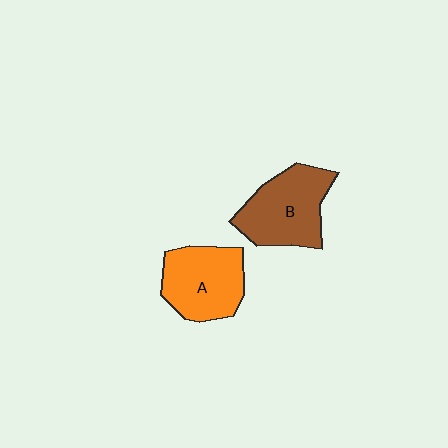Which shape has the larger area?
Shape B (brown).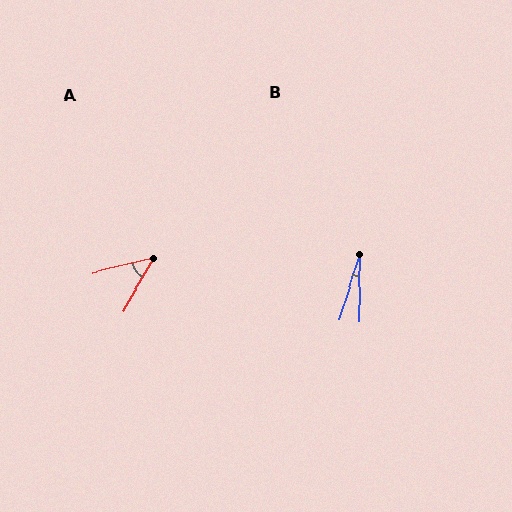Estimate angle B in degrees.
Approximately 17 degrees.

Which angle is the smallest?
B, at approximately 17 degrees.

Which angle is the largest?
A, at approximately 46 degrees.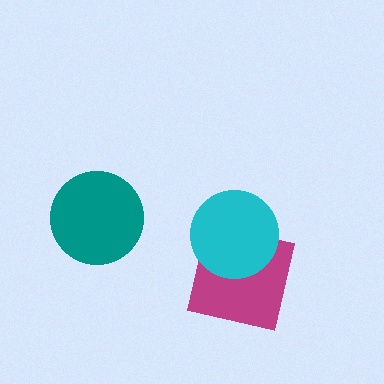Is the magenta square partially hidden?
Yes, it is partially covered by another shape.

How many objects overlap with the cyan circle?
1 object overlaps with the cyan circle.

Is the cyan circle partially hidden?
No, no other shape covers it.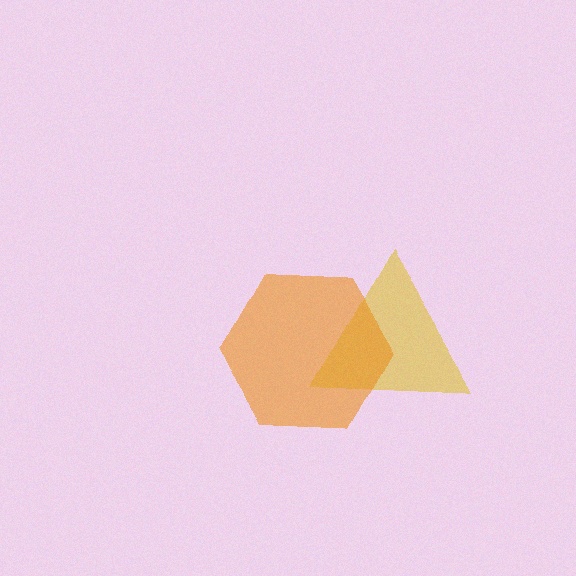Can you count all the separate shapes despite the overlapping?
Yes, there are 2 separate shapes.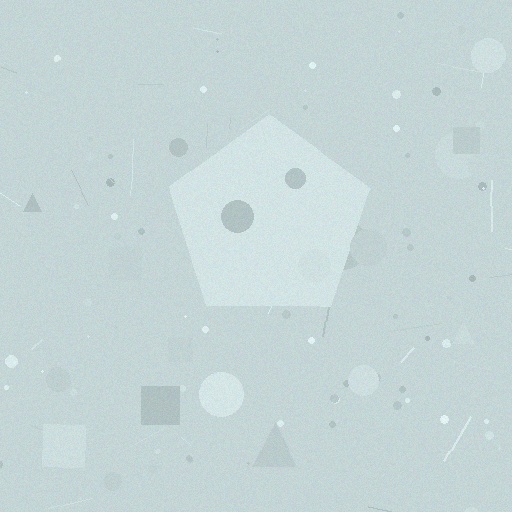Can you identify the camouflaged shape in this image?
The camouflaged shape is a pentagon.